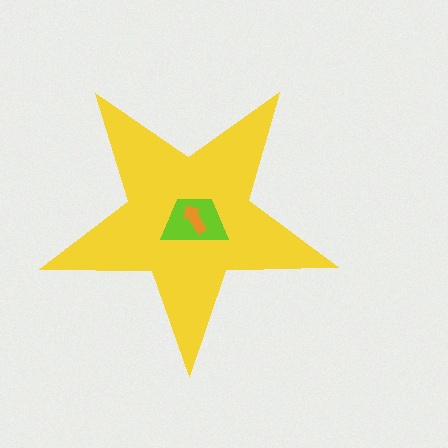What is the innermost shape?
The orange arrow.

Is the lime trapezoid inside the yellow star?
Yes.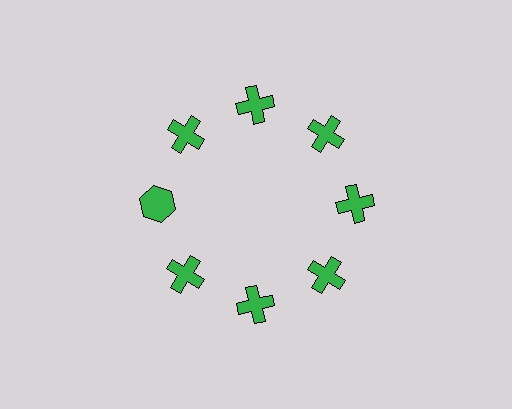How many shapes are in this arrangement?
There are 8 shapes arranged in a ring pattern.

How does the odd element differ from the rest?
It has a different shape: hexagon instead of cross.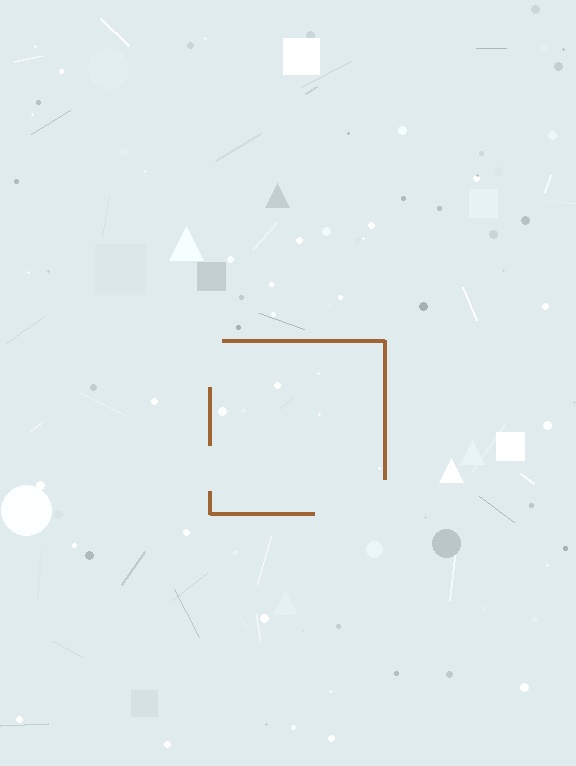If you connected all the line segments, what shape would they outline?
They would outline a square.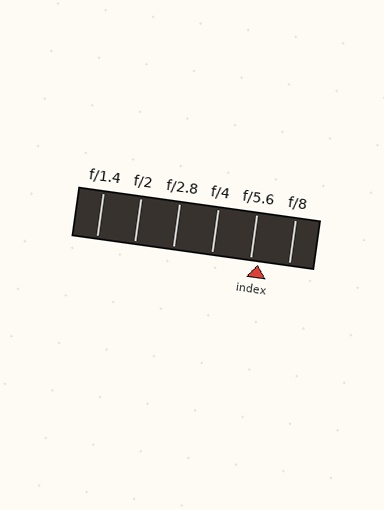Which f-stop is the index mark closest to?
The index mark is closest to f/5.6.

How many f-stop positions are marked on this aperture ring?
There are 6 f-stop positions marked.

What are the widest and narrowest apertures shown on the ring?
The widest aperture shown is f/1.4 and the narrowest is f/8.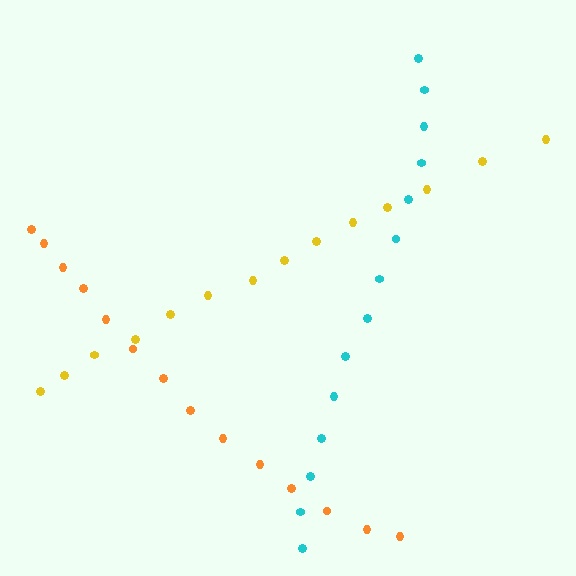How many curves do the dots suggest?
There are 3 distinct paths.